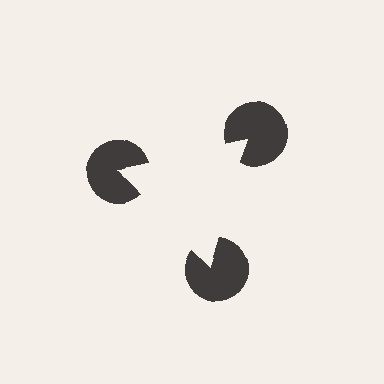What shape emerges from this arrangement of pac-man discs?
An illusory triangle — its edges are inferred from the aligned wedge cuts in the pac-man discs, not physically drawn.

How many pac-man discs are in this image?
There are 3 — one at each vertex of the illusory triangle.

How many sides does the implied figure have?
3 sides.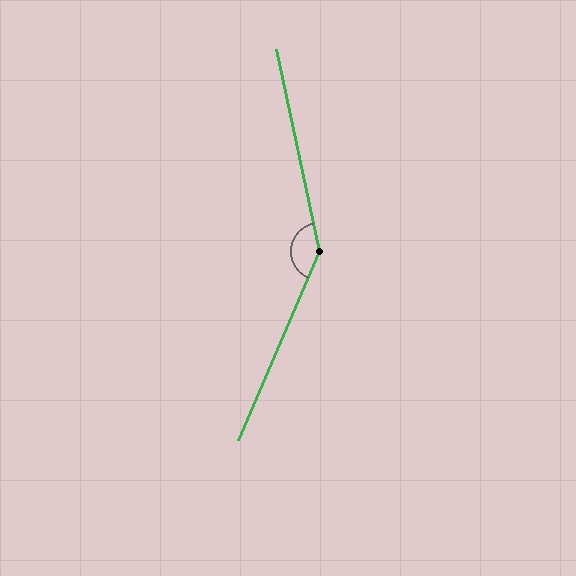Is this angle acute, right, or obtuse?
It is obtuse.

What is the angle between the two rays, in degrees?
Approximately 145 degrees.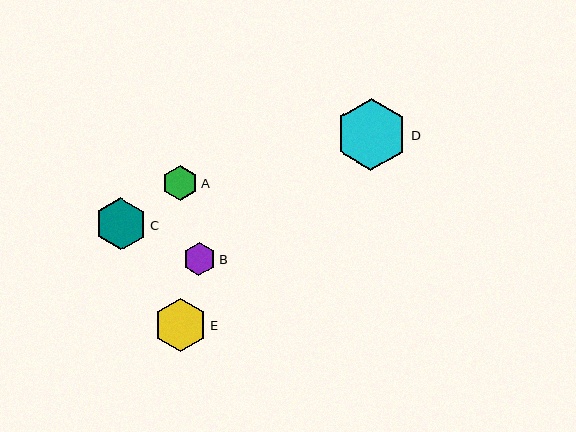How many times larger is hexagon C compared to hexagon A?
Hexagon C is approximately 1.5 times the size of hexagon A.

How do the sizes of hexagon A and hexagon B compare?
Hexagon A and hexagon B are approximately the same size.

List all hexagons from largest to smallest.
From largest to smallest: D, E, C, A, B.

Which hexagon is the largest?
Hexagon D is the largest with a size of approximately 72 pixels.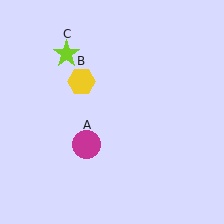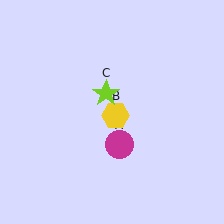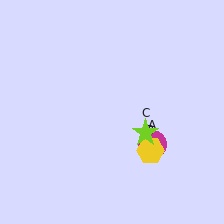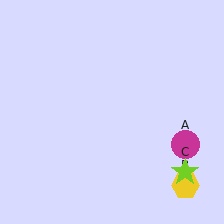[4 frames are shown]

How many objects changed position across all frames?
3 objects changed position: magenta circle (object A), yellow hexagon (object B), lime star (object C).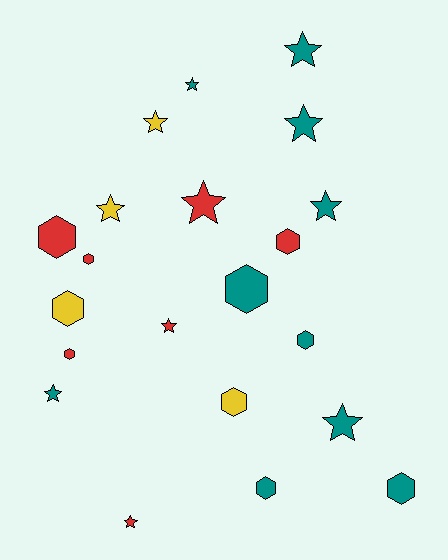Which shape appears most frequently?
Star, with 11 objects.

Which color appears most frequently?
Teal, with 10 objects.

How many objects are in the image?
There are 21 objects.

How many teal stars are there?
There are 6 teal stars.